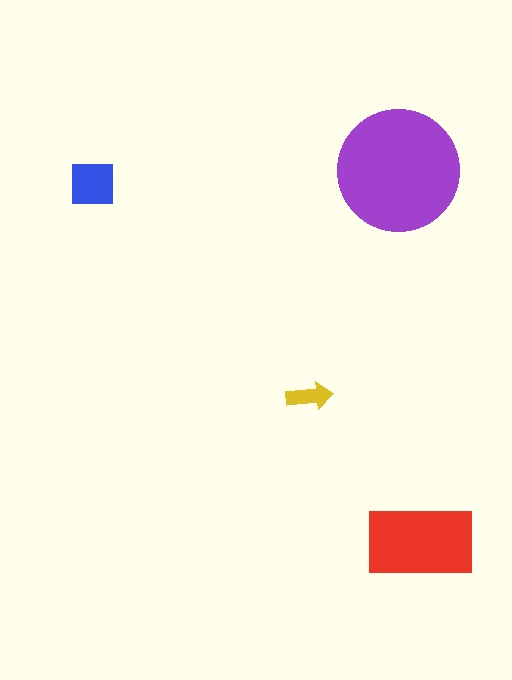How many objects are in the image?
There are 4 objects in the image.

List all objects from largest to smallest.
The purple circle, the red rectangle, the blue square, the yellow arrow.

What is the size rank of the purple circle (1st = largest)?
1st.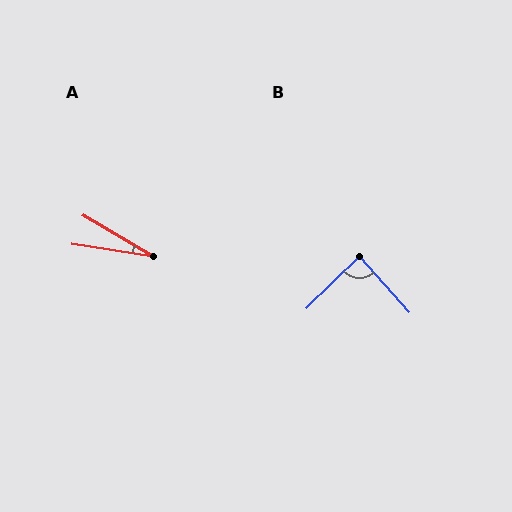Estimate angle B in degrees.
Approximately 87 degrees.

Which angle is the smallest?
A, at approximately 22 degrees.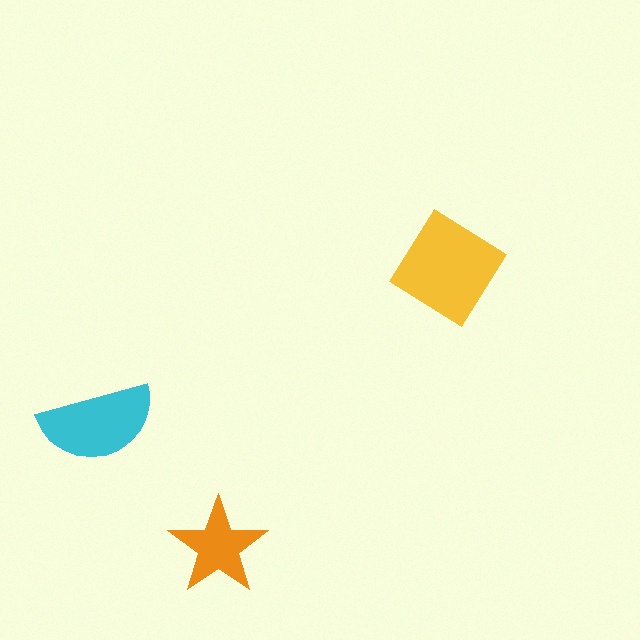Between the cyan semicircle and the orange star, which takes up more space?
The cyan semicircle.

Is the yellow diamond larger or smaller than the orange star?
Larger.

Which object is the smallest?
The orange star.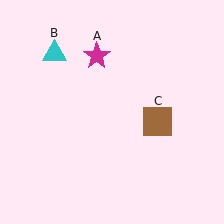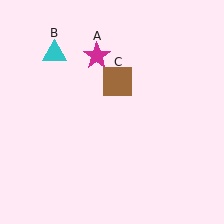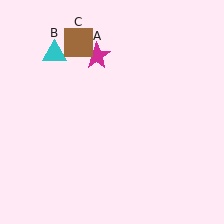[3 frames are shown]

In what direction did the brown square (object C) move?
The brown square (object C) moved up and to the left.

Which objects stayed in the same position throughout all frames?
Magenta star (object A) and cyan triangle (object B) remained stationary.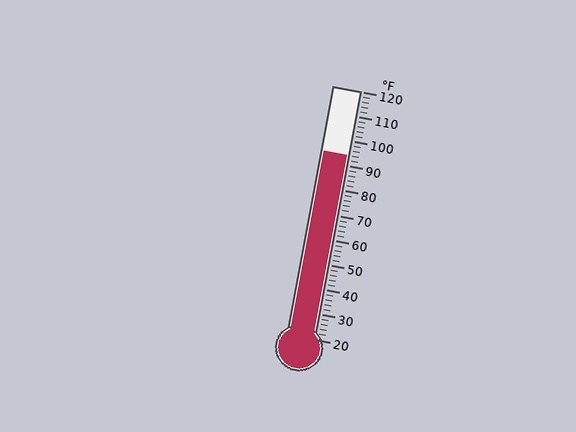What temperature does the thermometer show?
The thermometer shows approximately 94°F.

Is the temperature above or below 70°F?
The temperature is above 70°F.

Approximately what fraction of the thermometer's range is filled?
The thermometer is filled to approximately 75% of its range.